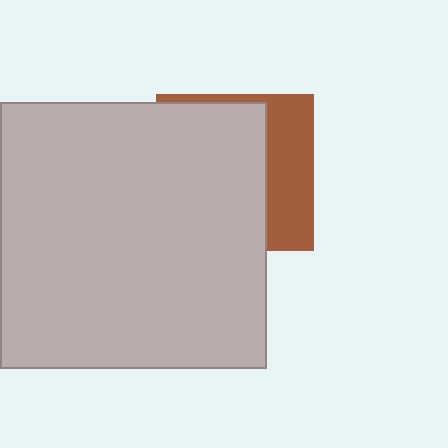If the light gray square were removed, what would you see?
You would see the complete brown square.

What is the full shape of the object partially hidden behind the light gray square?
The partially hidden object is a brown square.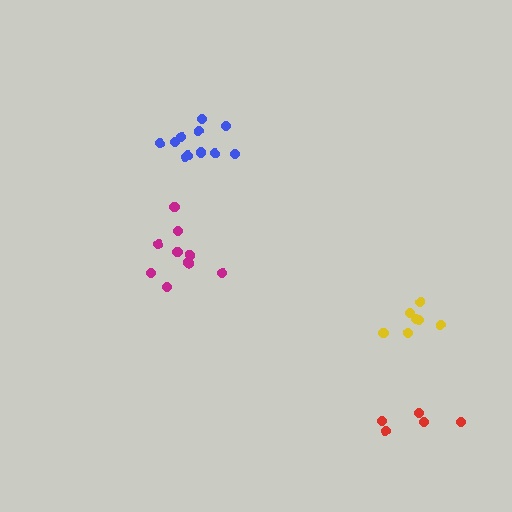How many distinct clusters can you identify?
There are 4 distinct clusters.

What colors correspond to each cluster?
The clusters are colored: magenta, red, blue, yellow.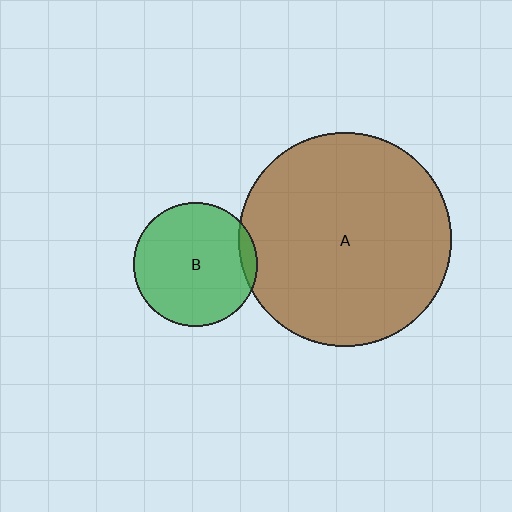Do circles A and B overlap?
Yes.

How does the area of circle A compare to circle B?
Approximately 3.0 times.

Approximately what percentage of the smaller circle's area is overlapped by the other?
Approximately 5%.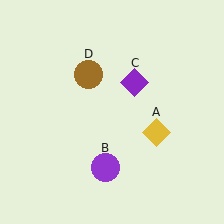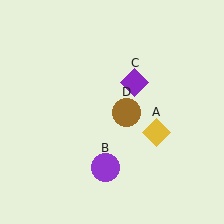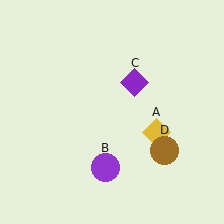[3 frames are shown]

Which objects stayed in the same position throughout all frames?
Yellow diamond (object A) and purple circle (object B) and purple diamond (object C) remained stationary.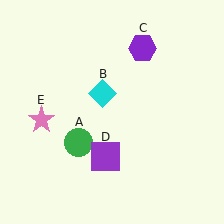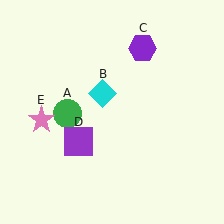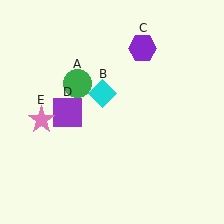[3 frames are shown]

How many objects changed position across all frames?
2 objects changed position: green circle (object A), purple square (object D).